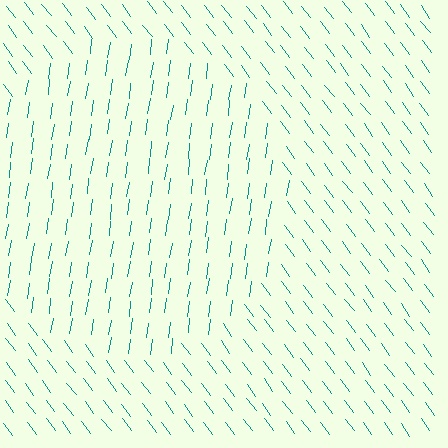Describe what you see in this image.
The image is filled with small teal line segments. A circle region in the image has lines oriented differently from the surrounding lines, creating a visible texture boundary.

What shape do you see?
I see a circle.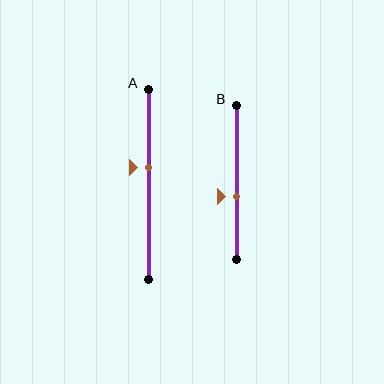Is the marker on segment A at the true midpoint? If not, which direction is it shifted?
No, the marker on segment A is shifted upward by about 9% of the segment length.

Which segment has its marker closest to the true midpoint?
Segment A has its marker closest to the true midpoint.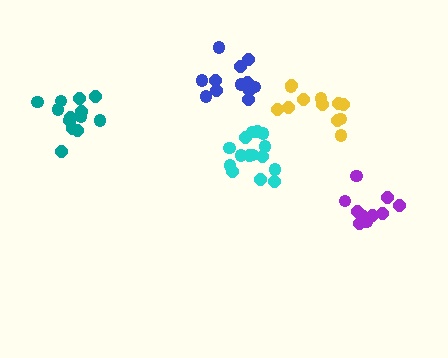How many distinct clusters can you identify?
There are 5 distinct clusters.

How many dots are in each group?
Group 1: 15 dots, Group 2: 12 dots, Group 3: 10 dots, Group 4: 12 dots, Group 5: 13 dots (62 total).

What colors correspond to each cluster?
The clusters are colored: cyan, blue, purple, yellow, teal.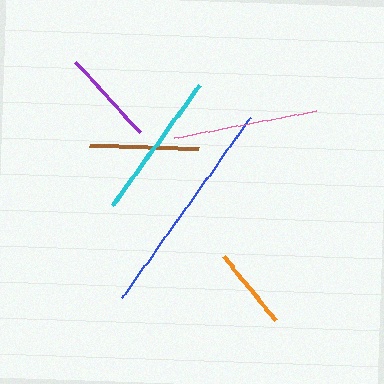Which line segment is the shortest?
The orange line is the shortest at approximately 82 pixels.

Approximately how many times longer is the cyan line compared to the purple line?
The cyan line is approximately 1.5 times the length of the purple line.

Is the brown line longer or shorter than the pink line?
The pink line is longer than the brown line.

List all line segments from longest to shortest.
From longest to shortest: blue, cyan, pink, brown, purple, orange.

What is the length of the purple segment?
The purple segment is approximately 96 pixels long.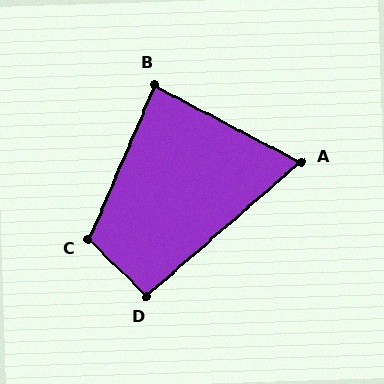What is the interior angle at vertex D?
Approximately 95 degrees (approximately right).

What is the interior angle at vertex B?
Approximately 85 degrees (approximately right).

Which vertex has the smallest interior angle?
A, at approximately 69 degrees.